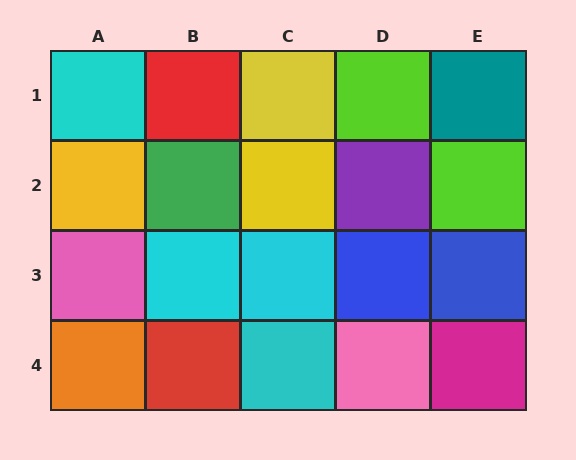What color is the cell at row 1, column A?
Cyan.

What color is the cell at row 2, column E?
Lime.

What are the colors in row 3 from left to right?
Pink, cyan, cyan, blue, blue.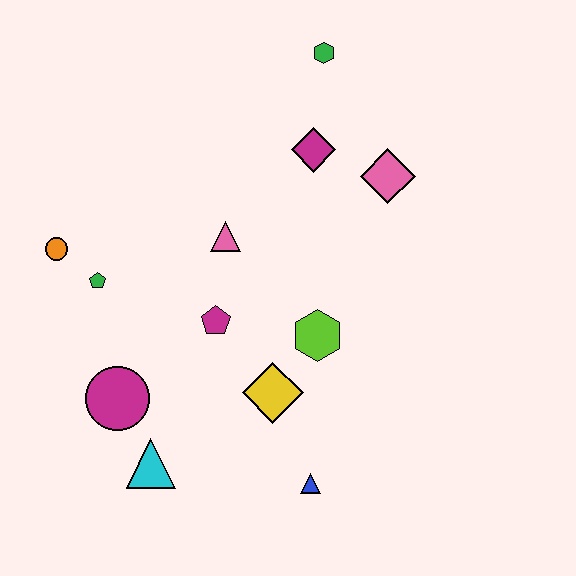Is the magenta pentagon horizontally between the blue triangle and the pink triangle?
No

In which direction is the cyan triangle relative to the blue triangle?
The cyan triangle is to the left of the blue triangle.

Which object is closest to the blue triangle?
The yellow diamond is closest to the blue triangle.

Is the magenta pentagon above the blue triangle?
Yes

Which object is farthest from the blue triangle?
The green hexagon is farthest from the blue triangle.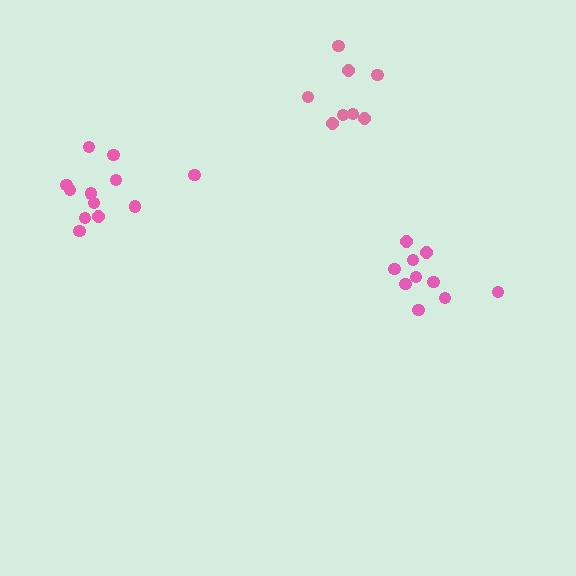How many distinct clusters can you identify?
There are 3 distinct clusters.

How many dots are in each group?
Group 1: 10 dots, Group 2: 8 dots, Group 3: 12 dots (30 total).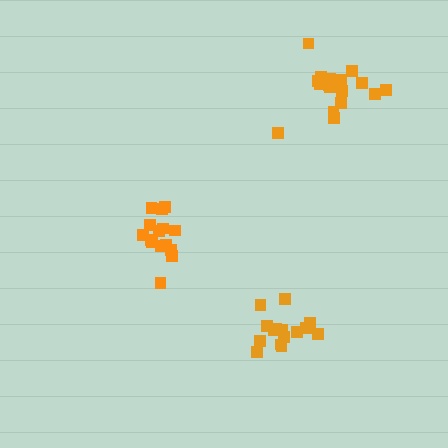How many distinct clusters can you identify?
There are 3 distinct clusters.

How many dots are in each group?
Group 1: 15 dots, Group 2: 17 dots, Group 3: 15 dots (47 total).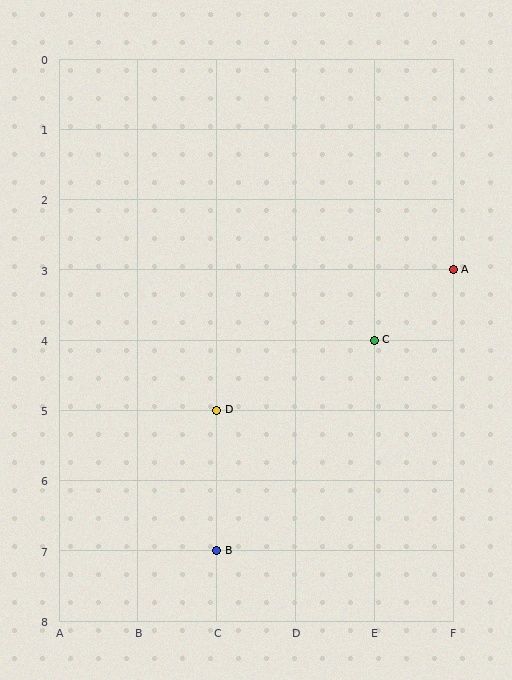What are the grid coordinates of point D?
Point D is at grid coordinates (C, 5).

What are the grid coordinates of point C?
Point C is at grid coordinates (E, 4).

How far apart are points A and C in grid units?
Points A and C are 1 column and 1 row apart (about 1.4 grid units diagonally).